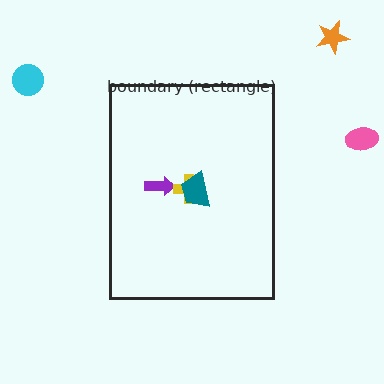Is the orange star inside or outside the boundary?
Outside.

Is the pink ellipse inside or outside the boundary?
Outside.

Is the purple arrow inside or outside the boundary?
Inside.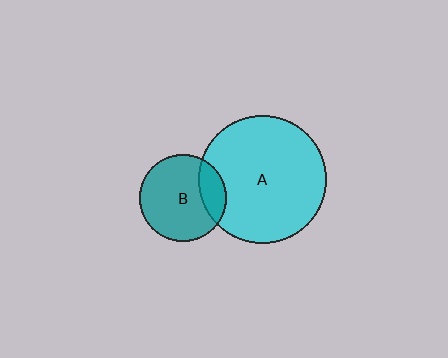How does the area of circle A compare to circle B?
Approximately 2.2 times.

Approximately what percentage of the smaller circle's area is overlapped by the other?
Approximately 20%.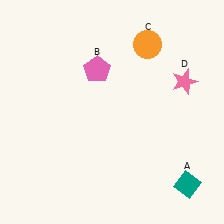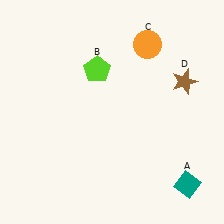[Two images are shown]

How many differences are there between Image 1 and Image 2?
There are 2 differences between the two images.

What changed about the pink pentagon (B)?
In Image 1, B is pink. In Image 2, it changed to lime.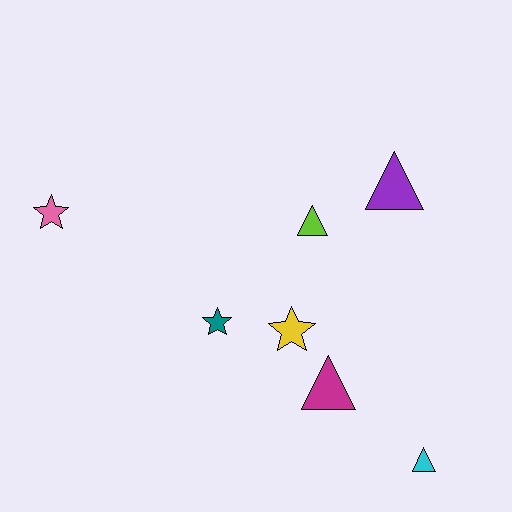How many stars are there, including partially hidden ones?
There are 3 stars.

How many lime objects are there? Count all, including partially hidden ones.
There is 1 lime object.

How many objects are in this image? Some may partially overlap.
There are 7 objects.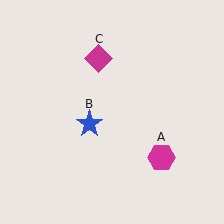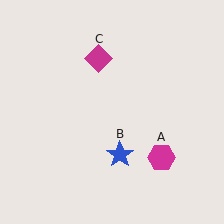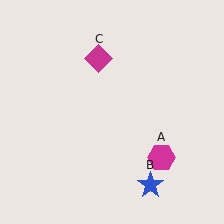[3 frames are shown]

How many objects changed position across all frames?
1 object changed position: blue star (object B).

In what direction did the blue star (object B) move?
The blue star (object B) moved down and to the right.